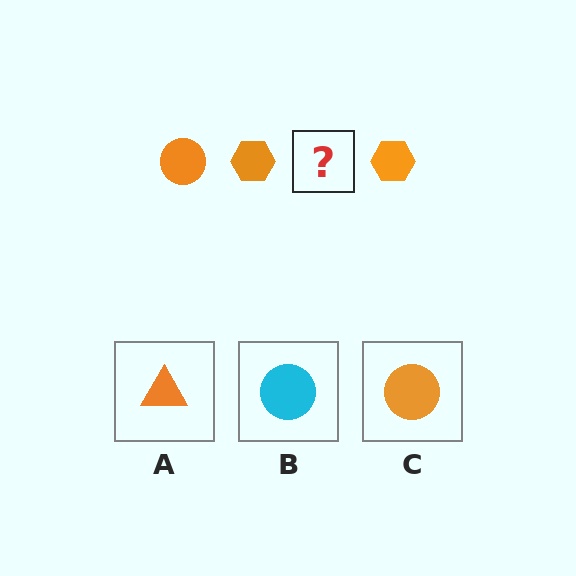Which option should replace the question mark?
Option C.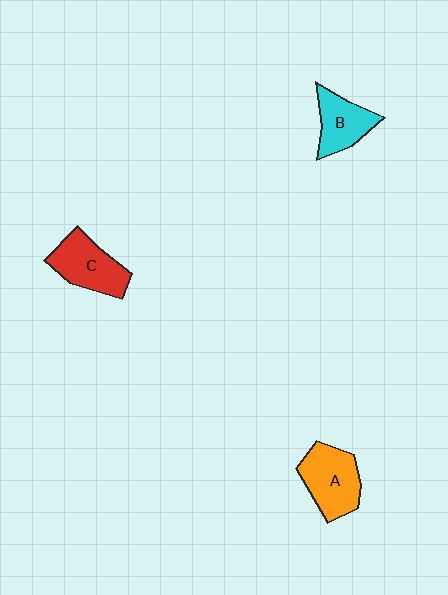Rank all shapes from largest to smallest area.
From largest to smallest: A (orange), C (red), B (cyan).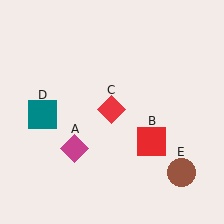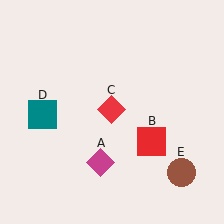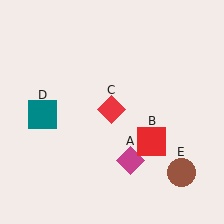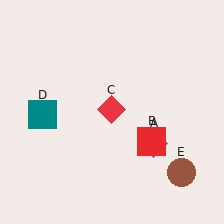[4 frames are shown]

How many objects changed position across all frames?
1 object changed position: magenta diamond (object A).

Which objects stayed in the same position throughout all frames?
Red square (object B) and red diamond (object C) and teal square (object D) and brown circle (object E) remained stationary.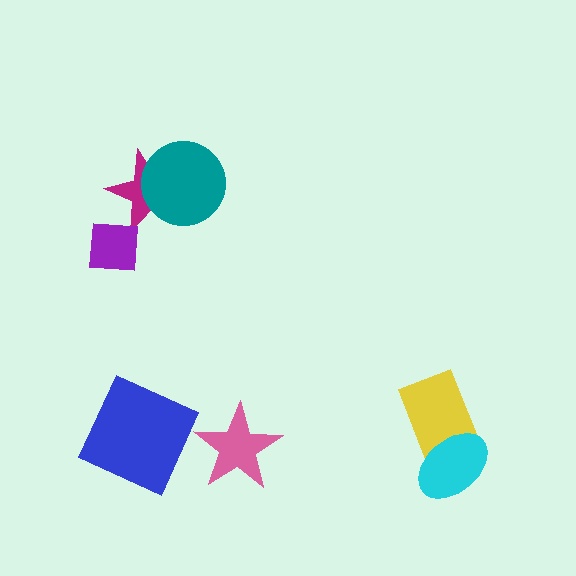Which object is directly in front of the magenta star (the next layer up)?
The teal circle is directly in front of the magenta star.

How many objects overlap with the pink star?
0 objects overlap with the pink star.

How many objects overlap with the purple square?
1 object overlaps with the purple square.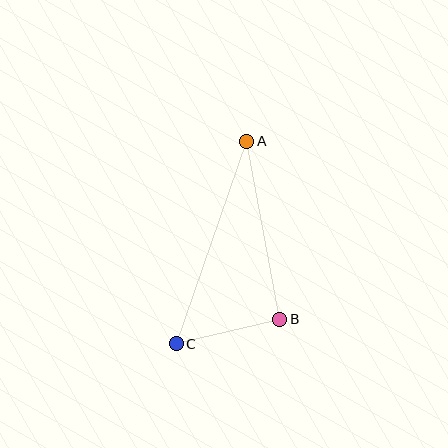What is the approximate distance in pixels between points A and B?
The distance between A and B is approximately 181 pixels.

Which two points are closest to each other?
Points B and C are closest to each other.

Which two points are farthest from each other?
Points A and C are farthest from each other.